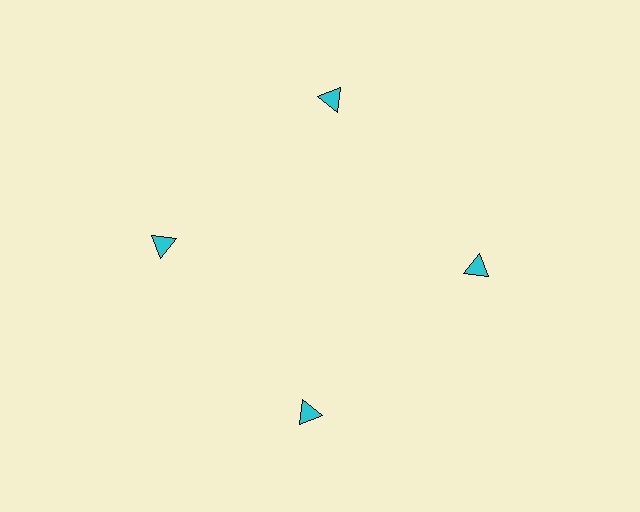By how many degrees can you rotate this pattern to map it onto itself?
The pattern maps onto itself every 90 degrees of rotation.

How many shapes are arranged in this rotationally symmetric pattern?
There are 4 shapes, arranged in 4 groups of 1.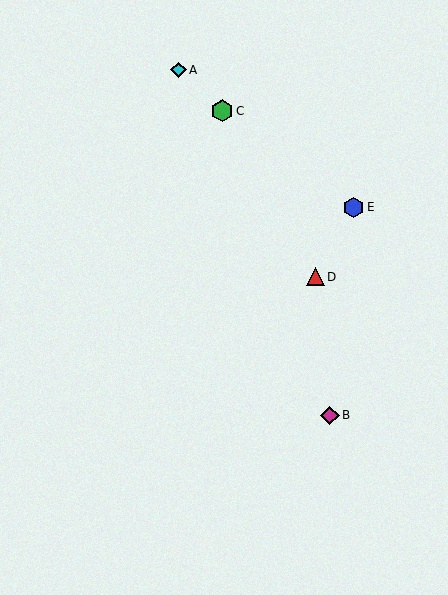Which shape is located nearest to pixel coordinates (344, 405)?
The magenta diamond (labeled B) at (330, 415) is nearest to that location.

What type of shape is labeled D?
Shape D is a red triangle.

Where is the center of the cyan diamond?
The center of the cyan diamond is at (178, 70).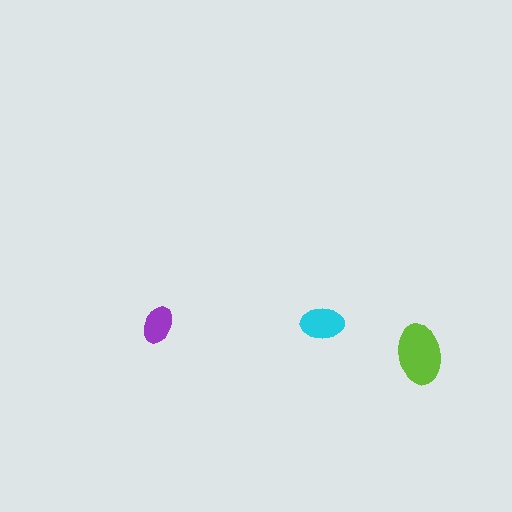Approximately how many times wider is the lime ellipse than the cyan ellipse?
About 1.5 times wider.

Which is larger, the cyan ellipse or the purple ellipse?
The cyan one.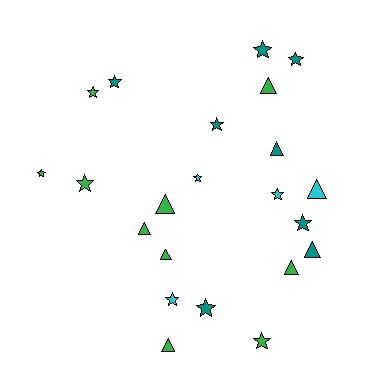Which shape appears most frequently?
Star, with 13 objects.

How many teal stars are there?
There are 6 teal stars.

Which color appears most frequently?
Green, with 10 objects.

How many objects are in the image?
There are 22 objects.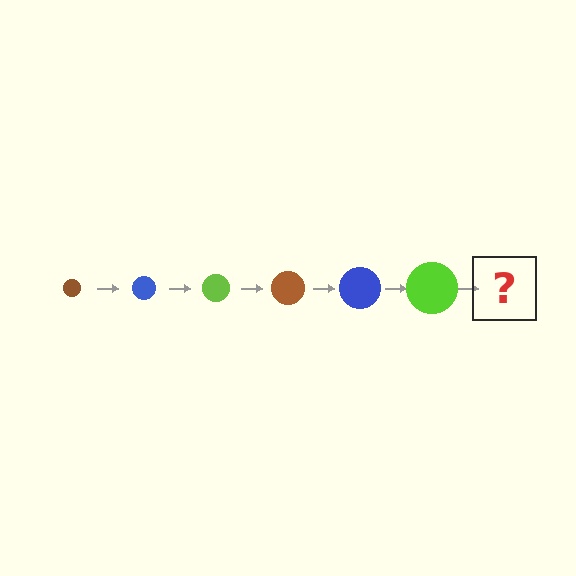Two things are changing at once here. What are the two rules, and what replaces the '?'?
The two rules are that the circle grows larger each step and the color cycles through brown, blue, and lime. The '?' should be a brown circle, larger than the previous one.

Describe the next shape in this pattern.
It should be a brown circle, larger than the previous one.